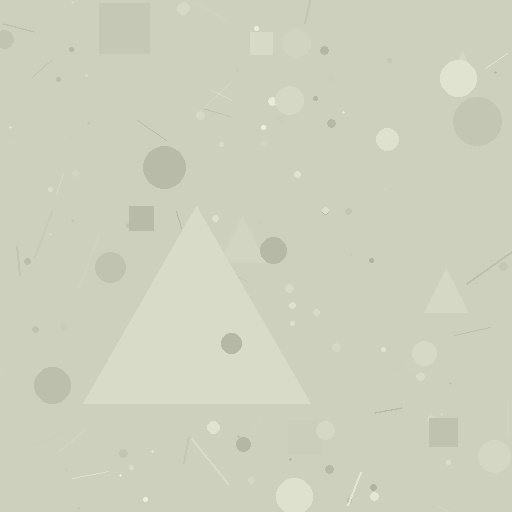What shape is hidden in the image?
A triangle is hidden in the image.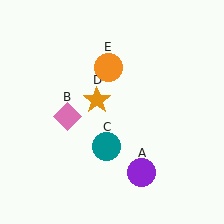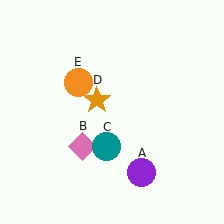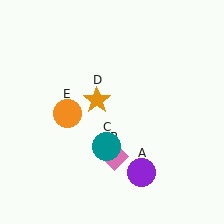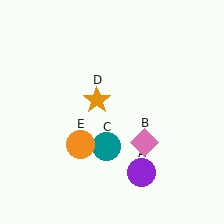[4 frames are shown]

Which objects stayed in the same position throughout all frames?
Purple circle (object A) and teal circle (object C) and orange star (object D) remained stationary.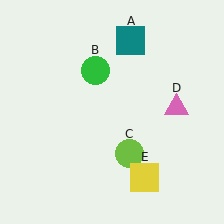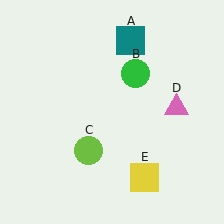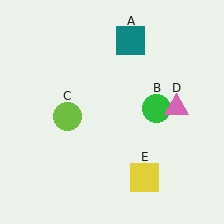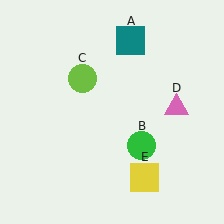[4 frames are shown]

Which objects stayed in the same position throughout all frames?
Teal square (object A) and pink triangle (object D) and yellow square (object E) remained stationary.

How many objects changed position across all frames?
2 objects changed position: green circle (object B), lime circle (object C).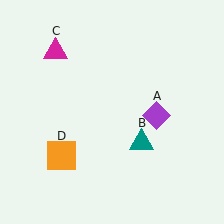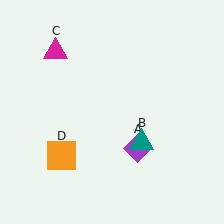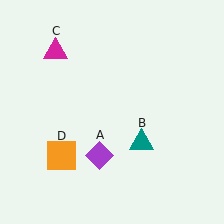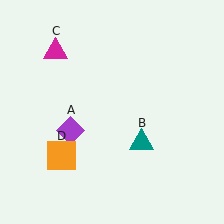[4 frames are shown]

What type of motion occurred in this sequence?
The purple diamond (object A) rotated clockwise around the center of the scene.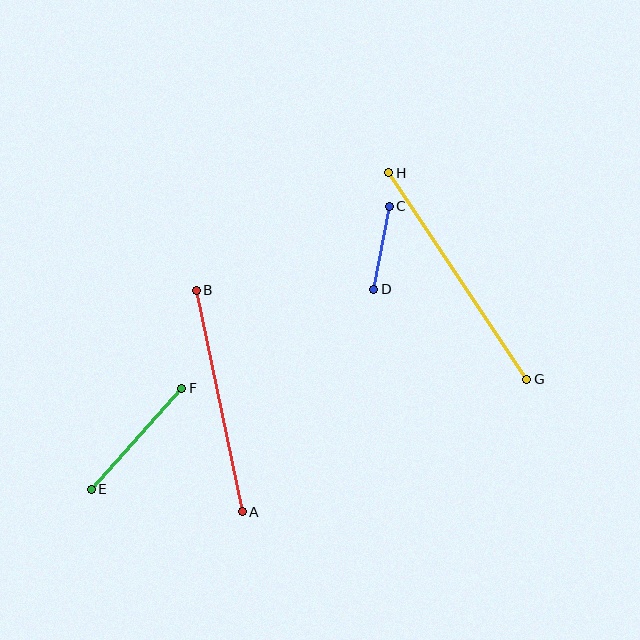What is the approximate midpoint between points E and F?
The midpoint is at approximately (136, 439) pixels.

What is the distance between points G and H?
The distance is approximately 248 pixels.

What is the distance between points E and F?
The distance is approximately 136 pixels.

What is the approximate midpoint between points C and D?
The midpoint is at approximately (381, 248) pixels.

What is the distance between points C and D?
The distance is approximately 85 pixels.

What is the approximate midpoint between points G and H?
The midpoint is at approximately (458, 276) pixels.